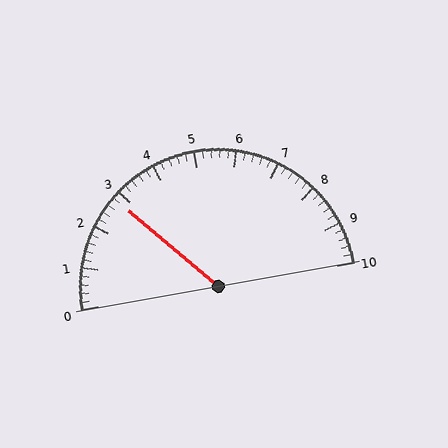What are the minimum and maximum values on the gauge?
The gauge ranges from 0 to 10.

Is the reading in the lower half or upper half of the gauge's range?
The reading is in the lower half of the range (0 to 10).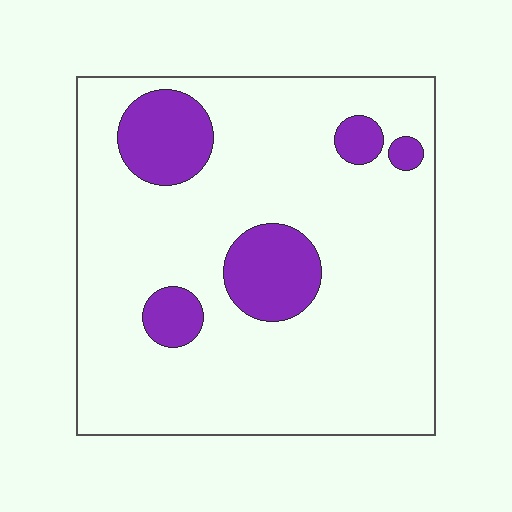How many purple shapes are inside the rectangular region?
5.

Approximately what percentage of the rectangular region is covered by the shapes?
Approximately 15%.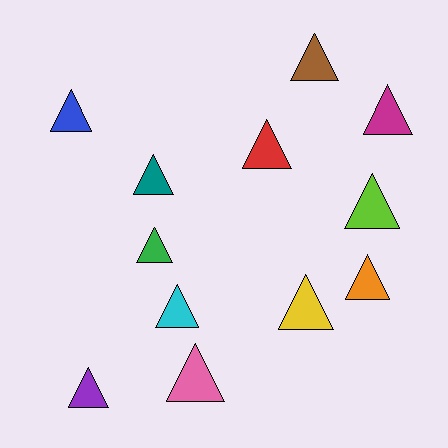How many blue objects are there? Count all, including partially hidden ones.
There is 1 blue object.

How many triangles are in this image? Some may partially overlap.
There are 12 triangles.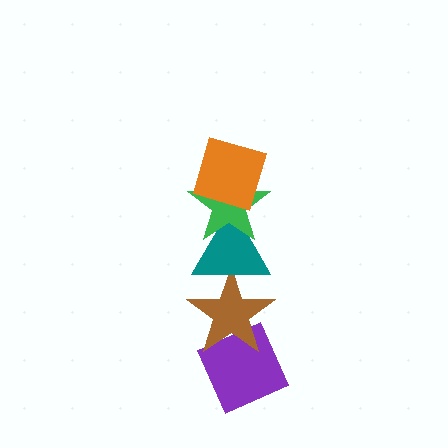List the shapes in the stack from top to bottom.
From top to bottom: the orange diamond, the green star, the teal triangle, the brown star, the purple diamond.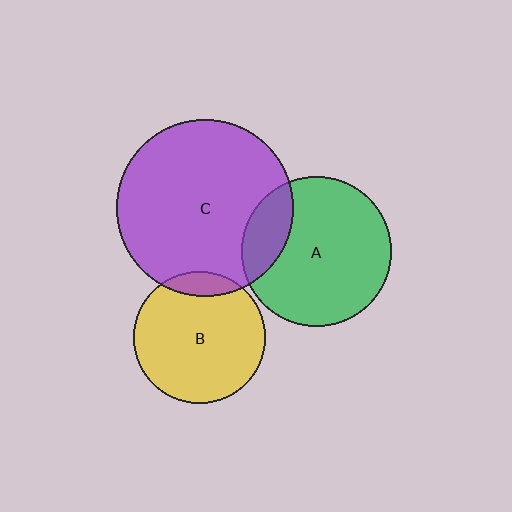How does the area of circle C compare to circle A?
Approximately 1.4 times.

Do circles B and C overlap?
Yes.